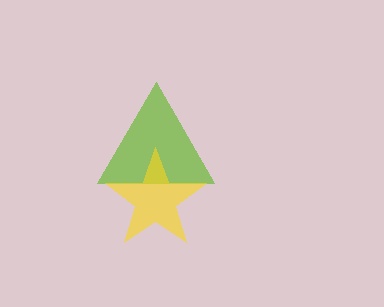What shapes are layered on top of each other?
The layered shapes are: a lime triangle, a yellow star.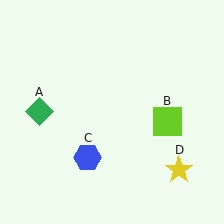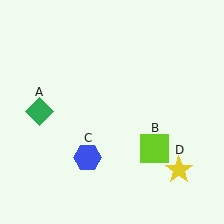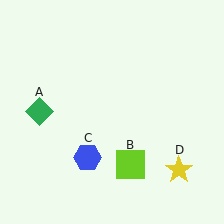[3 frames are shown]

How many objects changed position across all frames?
1 object changed position: lime square (object B).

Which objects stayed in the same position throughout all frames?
Green diamond (object A) and blue hexagon (object C) and yellow star (object D) remained stationary.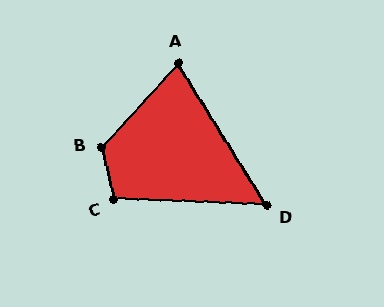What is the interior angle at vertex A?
Approximately 74 degrees (acute).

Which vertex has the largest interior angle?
B, at approximately 124 degrees.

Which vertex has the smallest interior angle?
D, at approximately 56 degrees.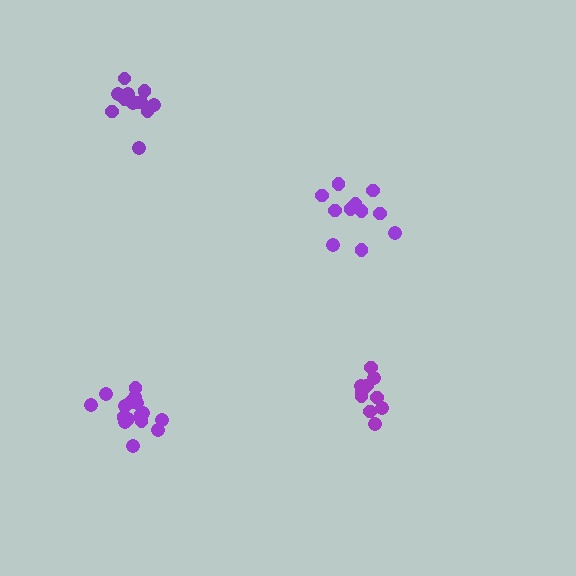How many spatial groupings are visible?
There are 4 spatial groupings.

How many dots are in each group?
Group 1: 11 dots, Group 2: 12 dots, Group 3: 17 dots, Group 4: 11 dots (51 total).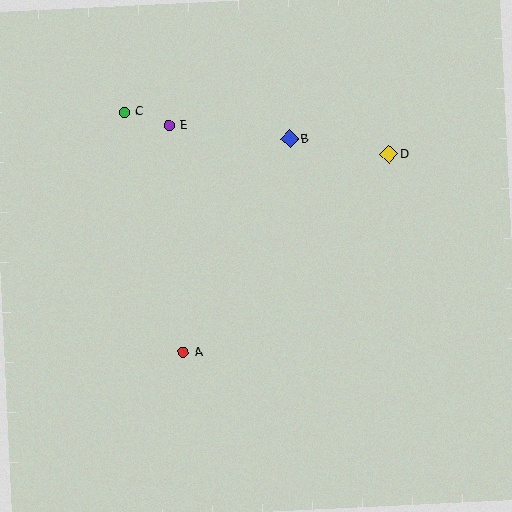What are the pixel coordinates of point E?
Point E is at (169, 126).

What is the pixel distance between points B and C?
The distance between B and C is 168 pixels.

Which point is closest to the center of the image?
Point A at (183, 352) is closest to the center.